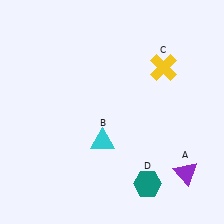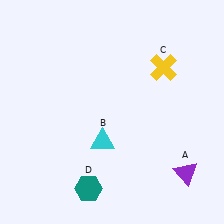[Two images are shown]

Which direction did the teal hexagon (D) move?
The teal hexagon (D) moved left.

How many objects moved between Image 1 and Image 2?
1 object moved between the two images.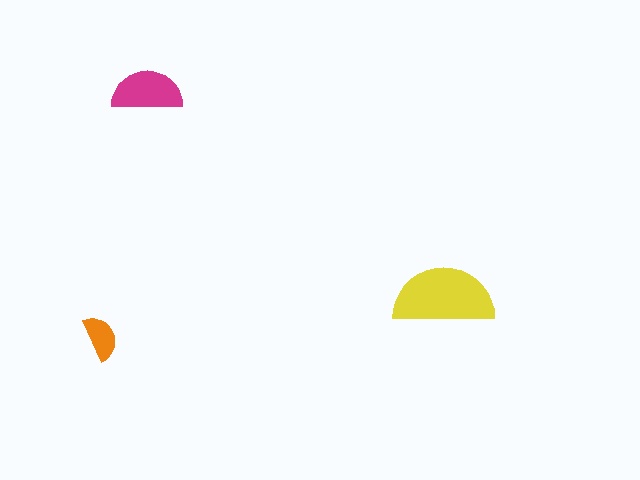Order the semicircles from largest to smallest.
the yellow one, the magenta one, the orange one.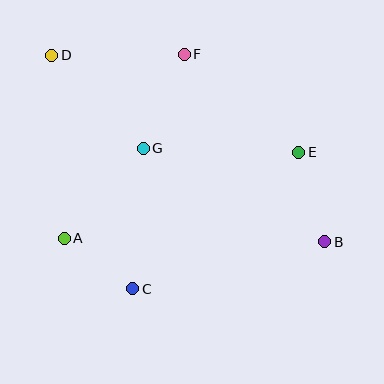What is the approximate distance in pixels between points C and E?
The distance between C and E is approximately 215 pixels.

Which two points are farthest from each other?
Points B and D are farthest from each other.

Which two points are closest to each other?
Points A and C are closest to each other.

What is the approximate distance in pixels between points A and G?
The distance between A and G is approximately 120 pixels.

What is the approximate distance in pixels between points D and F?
The distance between D and F is approximately 132 pixels.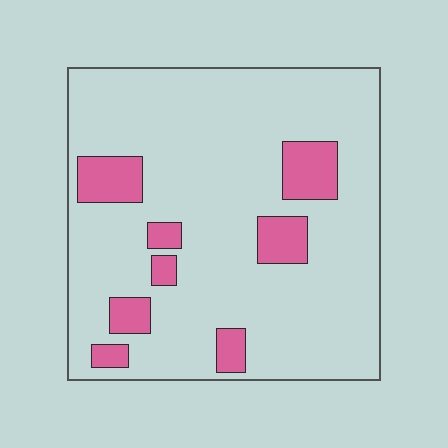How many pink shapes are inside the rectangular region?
8.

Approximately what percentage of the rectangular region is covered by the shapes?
Approximately 15%.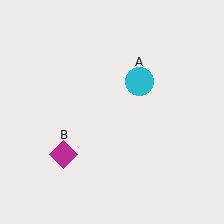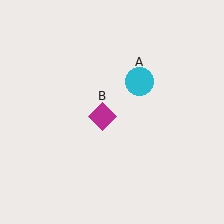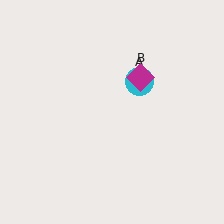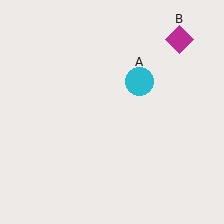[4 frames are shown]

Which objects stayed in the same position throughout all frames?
Cyan circle (object A) remained stationary.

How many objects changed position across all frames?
1 object changed position: magenta diamond (object B).